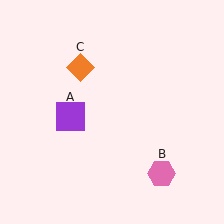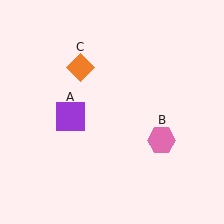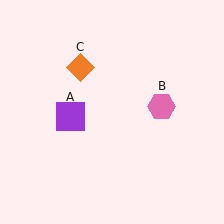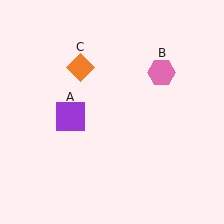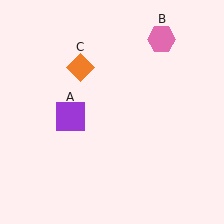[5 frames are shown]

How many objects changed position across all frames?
1 object changed position: pink hexagon (object B).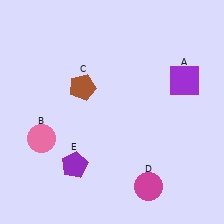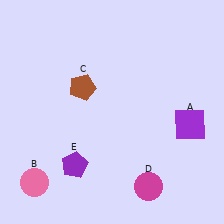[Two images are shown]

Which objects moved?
The objects that moved are: the purple square (A), the pink circle (B).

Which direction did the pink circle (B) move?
The pink circle (B) moved down.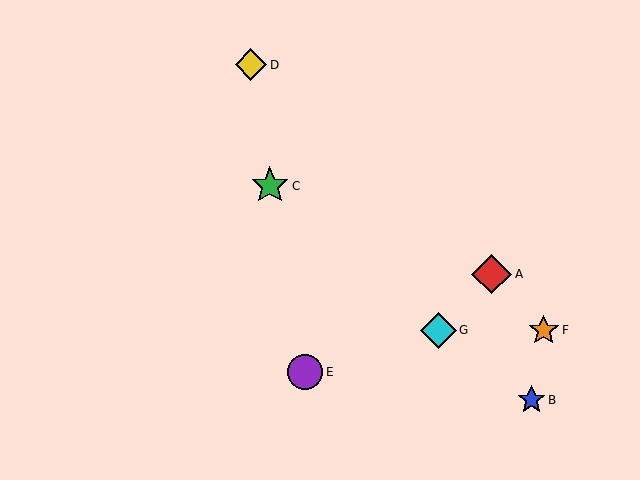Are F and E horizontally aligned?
No, F is at y≈330 and E is at y≈372.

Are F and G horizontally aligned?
Yes, both are at y≈330.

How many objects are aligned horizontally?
2 objects (F, G) are aligned horizontally.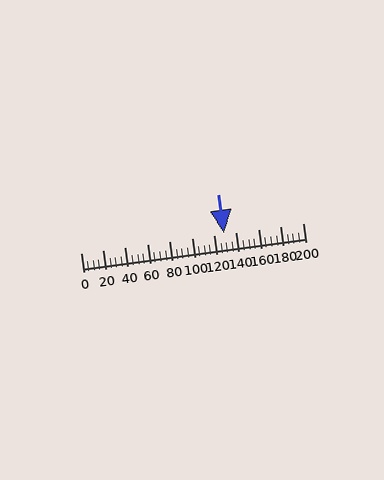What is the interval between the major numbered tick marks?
The major tick marks are spaced 20 units apart.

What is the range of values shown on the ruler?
The ruler shows values from 0 to 200.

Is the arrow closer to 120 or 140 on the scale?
The arrow is closer to 120.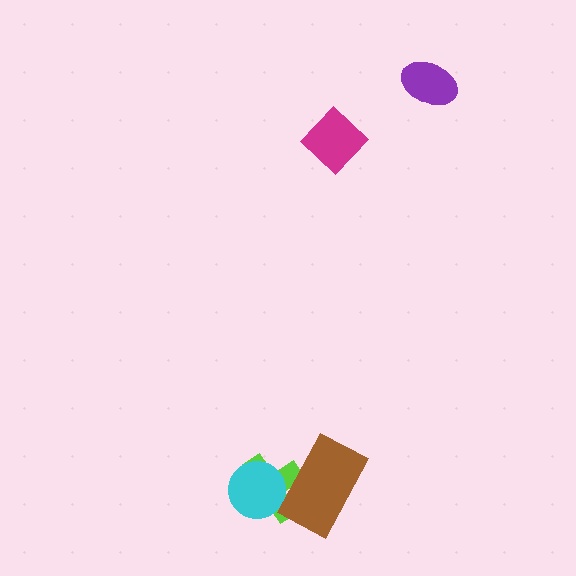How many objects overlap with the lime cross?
2 objects overlap with the lime cross.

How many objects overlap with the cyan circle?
1 object overlaps with the cyan circle.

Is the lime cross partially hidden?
Yes, it is partially covered by another shape.